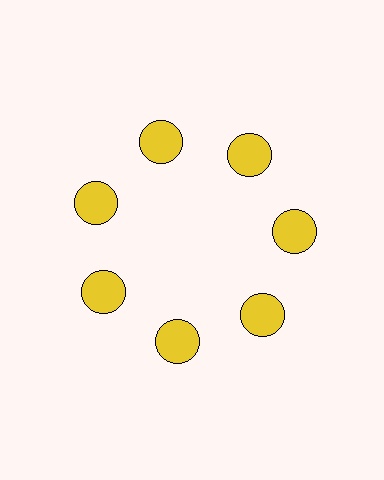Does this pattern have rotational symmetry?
Yes, this pattern has 7-fold rotational symmetry. It looks the same after rotating 51 degrees around the center.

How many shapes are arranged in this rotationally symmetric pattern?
There are 7 shapes, arranged in 7 groups of 1.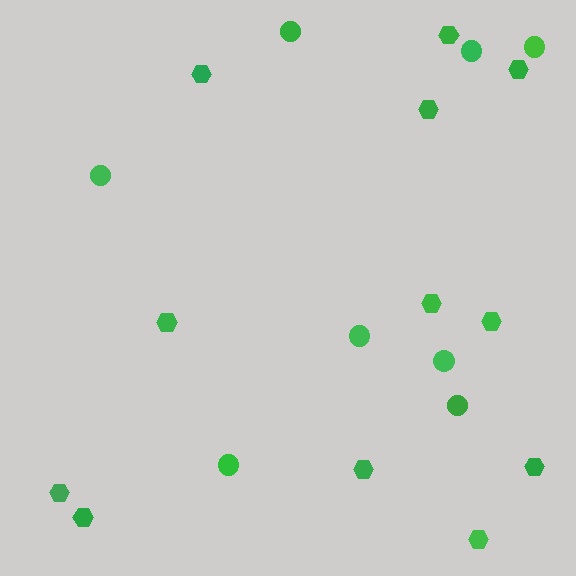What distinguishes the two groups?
There are 2 groups: one group of circles (8) and one group of hexagons (12).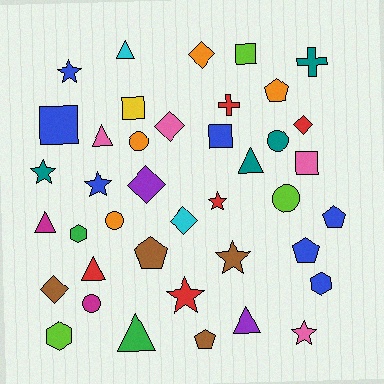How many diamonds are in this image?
There are 6 diamonds.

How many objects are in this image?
There are 40 objects.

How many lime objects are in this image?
There are 3 lime objects.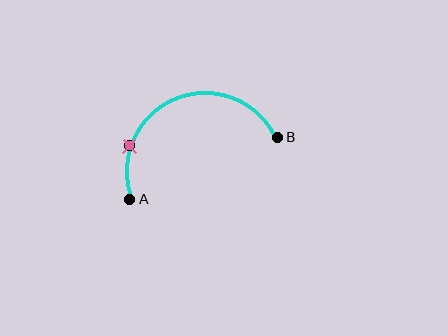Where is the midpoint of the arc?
The arc midpoint is the point on the curve farthest from the straight line joining A and B. It sits above that line.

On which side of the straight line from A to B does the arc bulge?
The arc bulges above the straight line connecting A and B.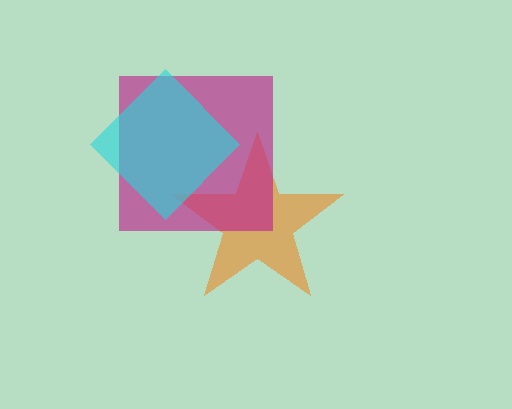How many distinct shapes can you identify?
There are 3 distinct shapes: an orange star, a magenta square, a cyan diamond.